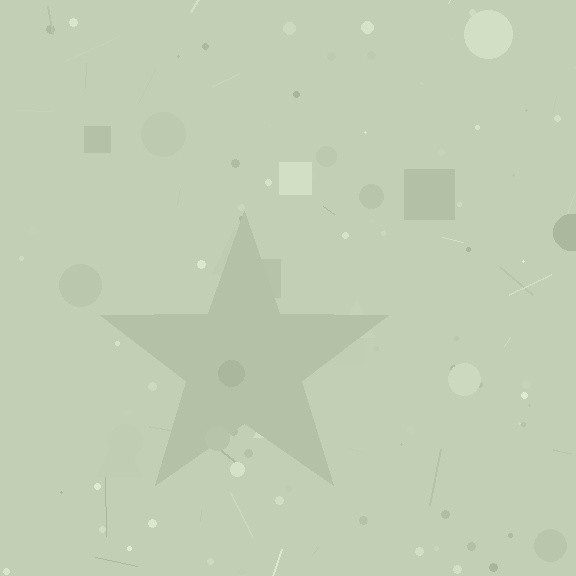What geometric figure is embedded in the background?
A star is embedded in the background.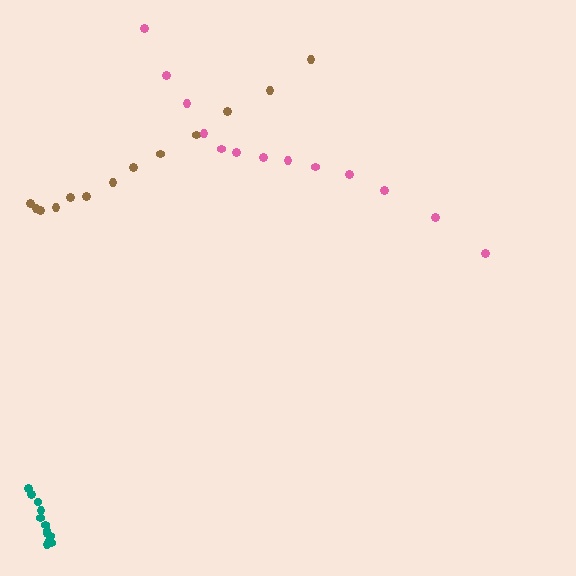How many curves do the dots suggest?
There are 3 distinct paths.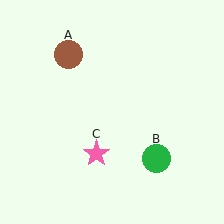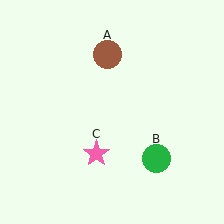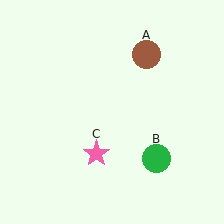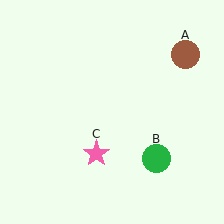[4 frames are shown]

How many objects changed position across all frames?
1 object changed position: brown circle (object A).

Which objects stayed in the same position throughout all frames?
Green circle (object B) and pink star (object C) remained stationary.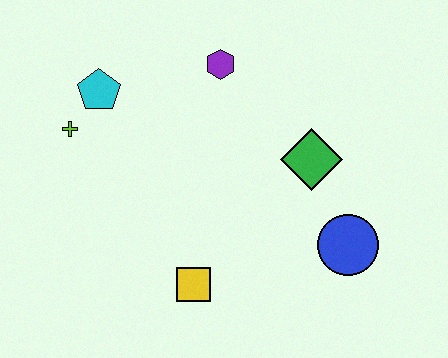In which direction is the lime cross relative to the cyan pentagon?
The lime cross is below the cyan pentagon.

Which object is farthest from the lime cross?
The blue circle is farthest from the lime cross.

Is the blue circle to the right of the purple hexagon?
Yes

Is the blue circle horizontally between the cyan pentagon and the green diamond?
No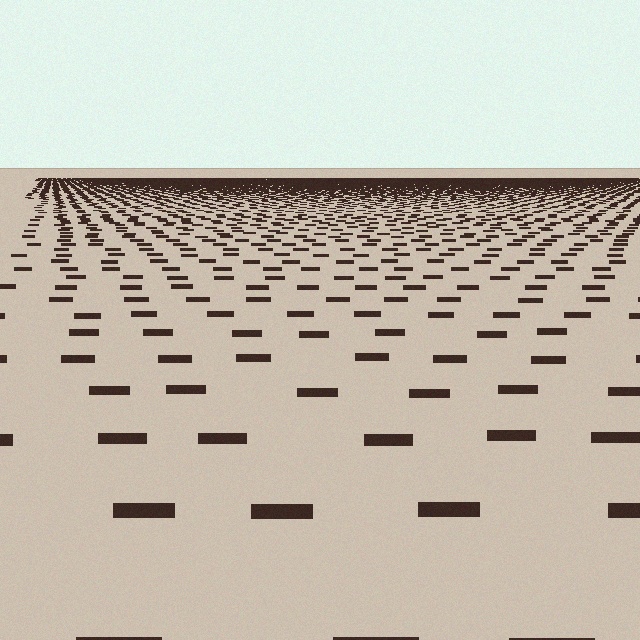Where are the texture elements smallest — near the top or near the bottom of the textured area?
Near the top.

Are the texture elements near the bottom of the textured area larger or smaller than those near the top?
Larger. Near the bottom, elements are closer to the viewer and appear at a bigger on-screen size.